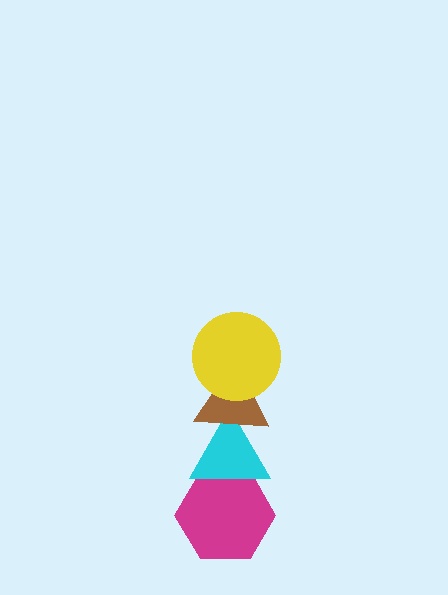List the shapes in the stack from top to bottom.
From top to bottom: the yellow circle, the brown triangle, the cyan triangle, the magenta hexagon.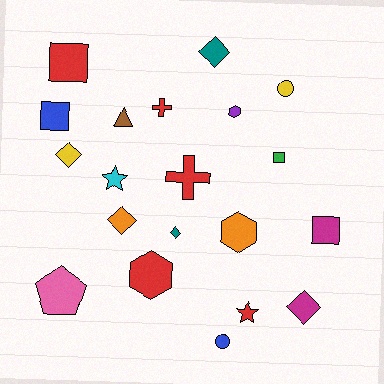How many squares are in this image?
There are 4 squares.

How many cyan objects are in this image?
There is 1 cyan object.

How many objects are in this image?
There are 20 objects.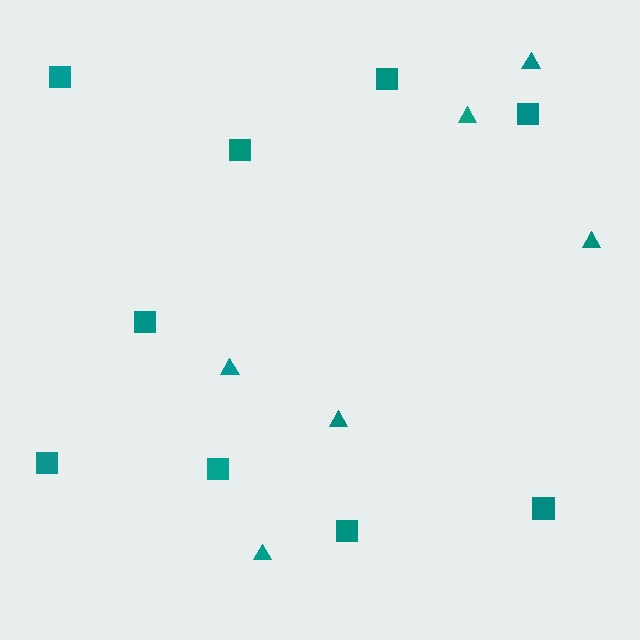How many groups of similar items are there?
There are 2 groups: one group of squares (9) and one group of triangles (6).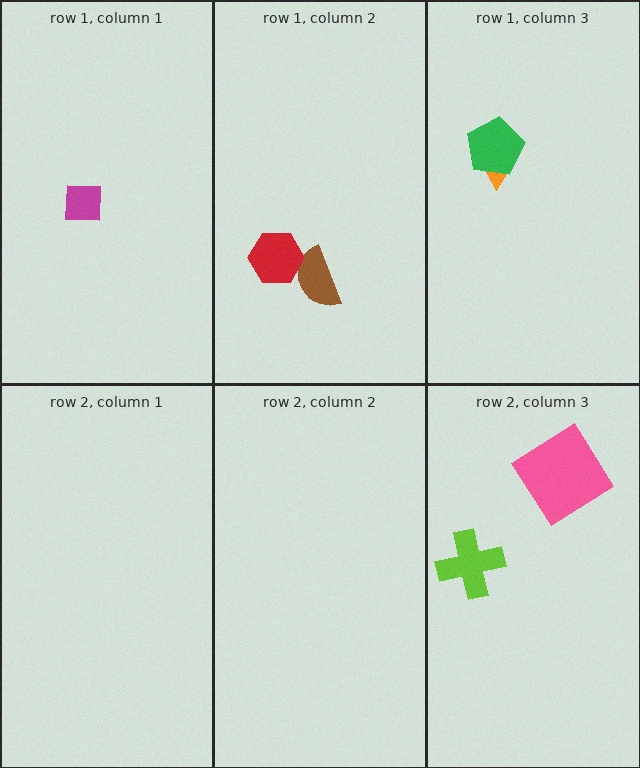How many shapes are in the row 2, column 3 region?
2.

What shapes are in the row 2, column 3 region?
The pink diamond, the lime cross.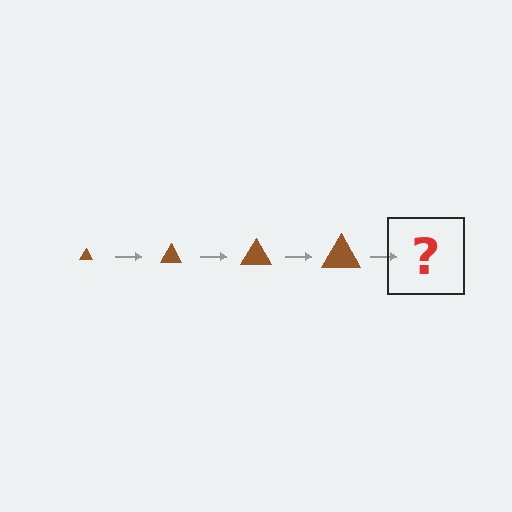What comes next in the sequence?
The next element should be a brown triangle, larger than the previous one.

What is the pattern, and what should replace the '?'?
The pattern is that the triangle gets progressively larger each step. The '?' should be a brown triangle, larger than the previous one.